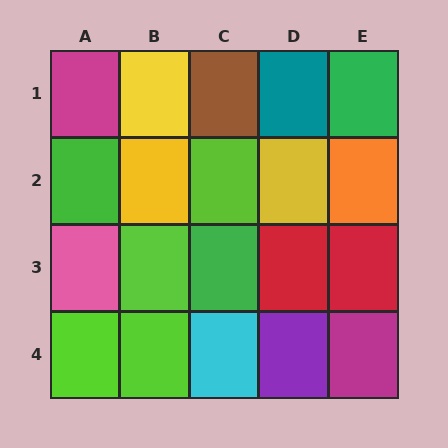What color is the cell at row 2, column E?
Orange.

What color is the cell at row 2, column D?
Yellow.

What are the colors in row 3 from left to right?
Pink, lime, green, red, red.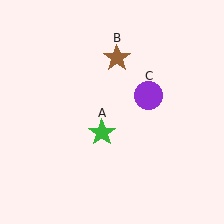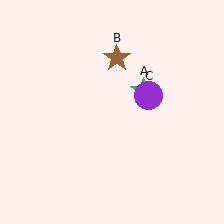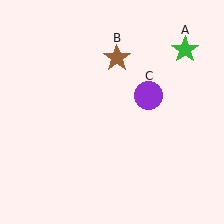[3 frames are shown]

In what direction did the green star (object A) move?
The green star (object A) moved up and to the right.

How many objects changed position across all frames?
1 object changed position: green star (object A).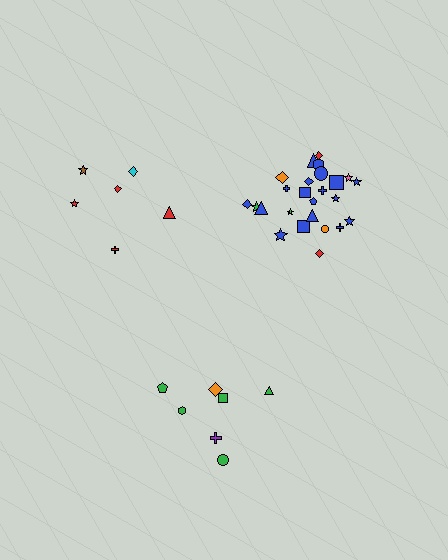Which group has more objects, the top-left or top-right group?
The top-right group.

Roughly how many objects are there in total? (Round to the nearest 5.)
Roughly 40 objects in total.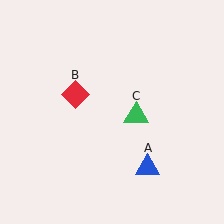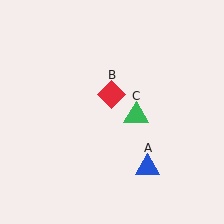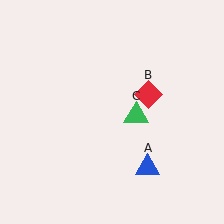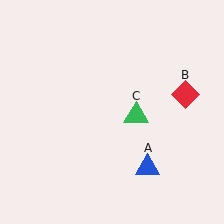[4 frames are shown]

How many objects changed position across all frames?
1 object changed position: red diamond (object B).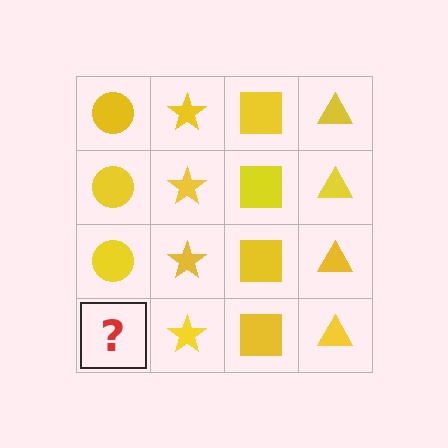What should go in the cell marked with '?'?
The missing cell should contain a yellow circle.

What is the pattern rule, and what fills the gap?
The rule is that each column has a consistent shape. The gap should be filled with a yellow circle.